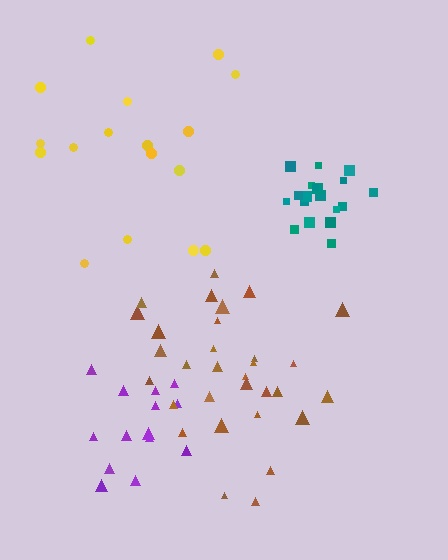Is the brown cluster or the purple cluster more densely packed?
Purple.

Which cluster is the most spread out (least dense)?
Yellow.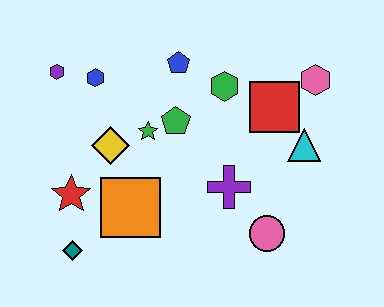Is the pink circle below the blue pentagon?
Yes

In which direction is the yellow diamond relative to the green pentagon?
The yellow diamond is to the left of the green pentagon.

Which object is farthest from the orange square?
The pink hexagon is farthest from the orange square.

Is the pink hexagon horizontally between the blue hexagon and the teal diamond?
No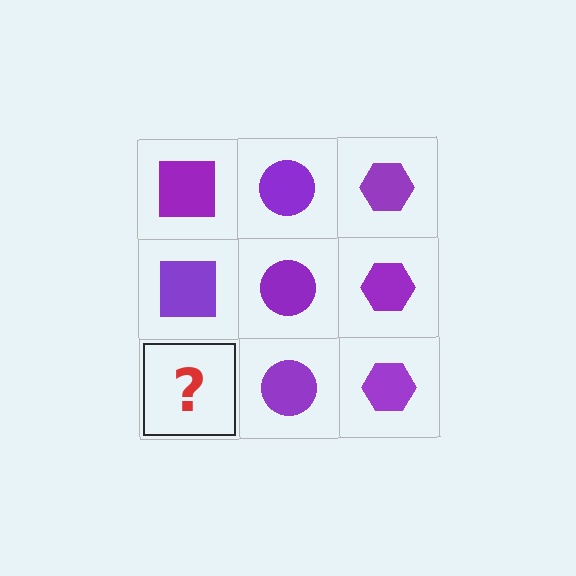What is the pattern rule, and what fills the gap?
The rule is that each column has a consistent shape. The gap should be filled with a purple square.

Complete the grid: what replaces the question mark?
The question mark should be replaced with a purple square.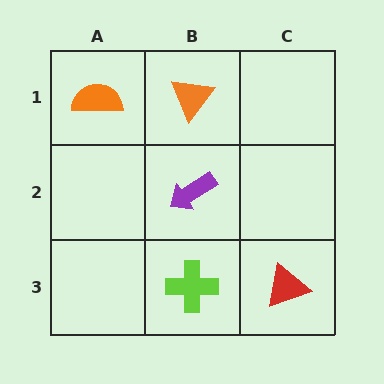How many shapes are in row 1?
2 shapes.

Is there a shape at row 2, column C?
No, that cell is empty.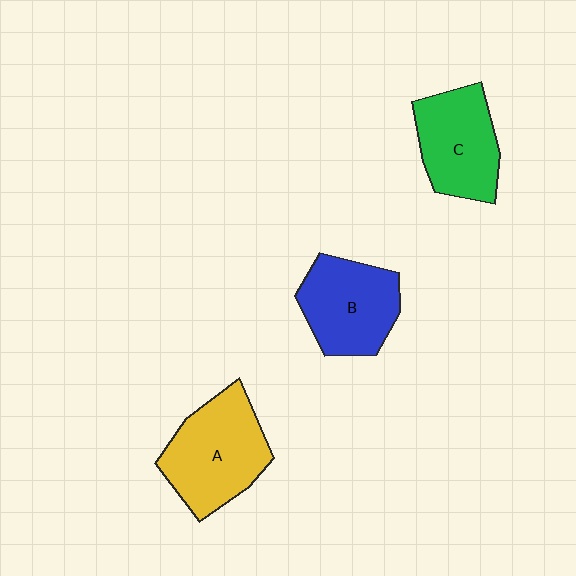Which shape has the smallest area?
Shape C (green).